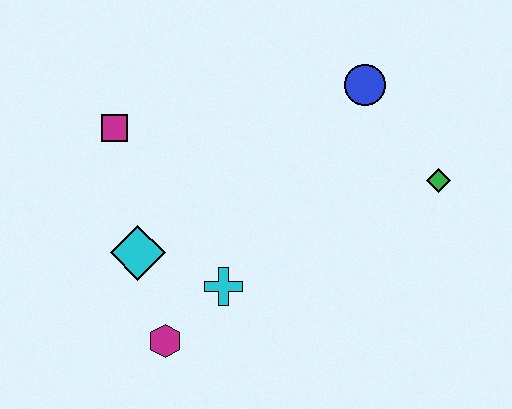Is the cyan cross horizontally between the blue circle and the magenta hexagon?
Yes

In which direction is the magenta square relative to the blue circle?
The magenta square is to the left of the blue circle.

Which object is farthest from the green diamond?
The magenta square is farthest from the green diamond.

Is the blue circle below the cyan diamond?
No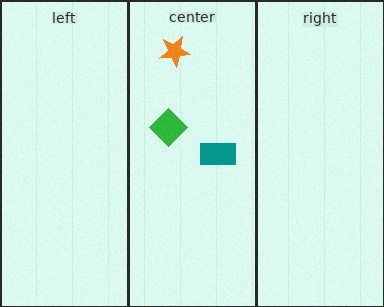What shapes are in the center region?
The teal rectangle, the green diamond, the orange star.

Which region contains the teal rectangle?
The center region.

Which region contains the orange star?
The center region.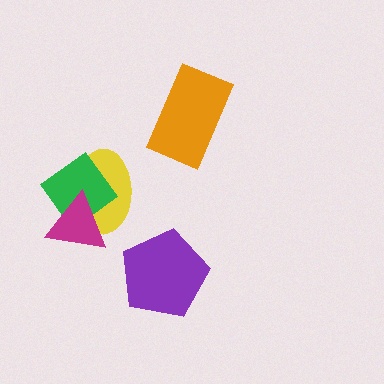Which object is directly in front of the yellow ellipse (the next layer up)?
The green diamond is directly in front of the yellow ellipse.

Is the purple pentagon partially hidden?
No, no other shape covers it.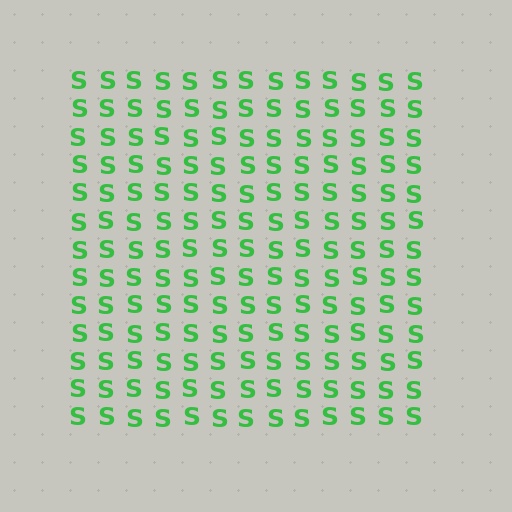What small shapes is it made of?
It is made of small letter S's.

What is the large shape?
The large shape is a square.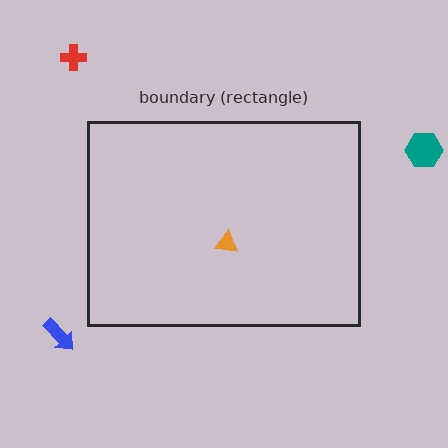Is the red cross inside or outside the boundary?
Outside.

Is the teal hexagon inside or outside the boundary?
Outside.